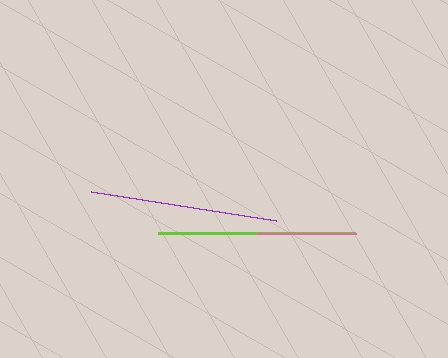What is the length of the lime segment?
The lime segment is approximately 196 pixels long.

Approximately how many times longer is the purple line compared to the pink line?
The purple line is approximately 1.9 times the length of the pink line.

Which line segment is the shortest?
The pink line is the shortest at approximately 99 pixels.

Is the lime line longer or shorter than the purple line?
The lime line is longer than the purple line.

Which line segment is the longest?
The lime line is the longest at approximately 196 pixels.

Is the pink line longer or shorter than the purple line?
The purple line is longer than the pink line.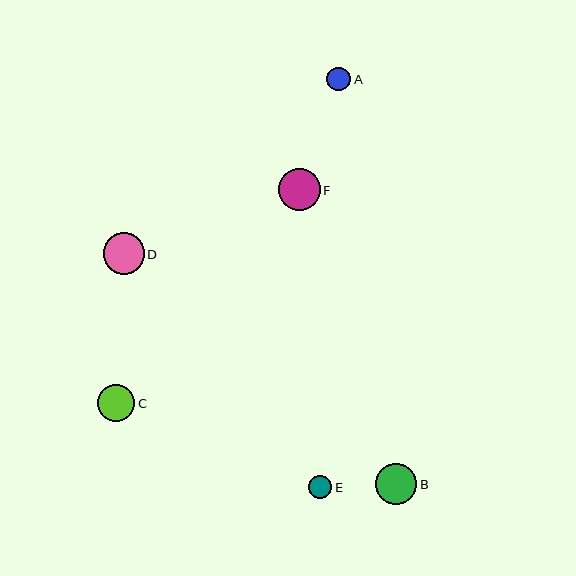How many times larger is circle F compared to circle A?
Circle F is approximately 1.8 times the size of circle A.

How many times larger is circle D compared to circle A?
Circle D is approximately 1.7 times the size of circle A.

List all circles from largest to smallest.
From largest to smallest: F, D, B, C, A, E.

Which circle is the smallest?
Circle E is the smallest with a size of approximately 23 pixels.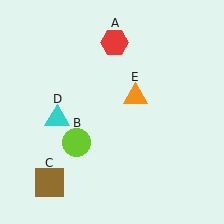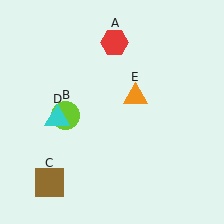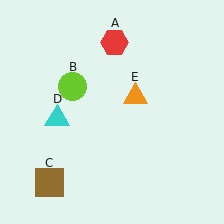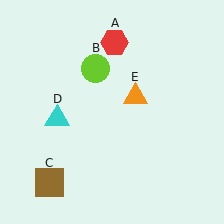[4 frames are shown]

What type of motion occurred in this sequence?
The lime circle (object B) rotated clockwise around the center of the scene.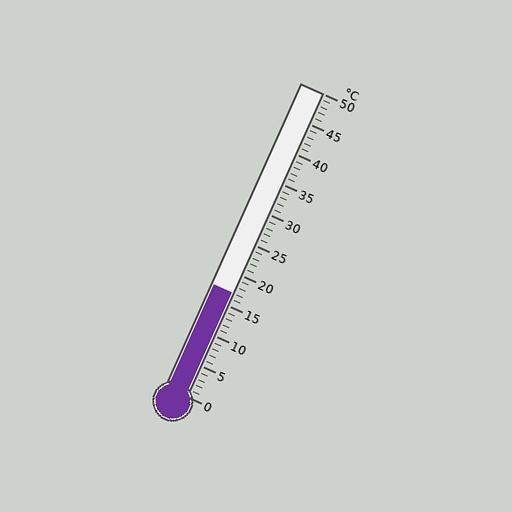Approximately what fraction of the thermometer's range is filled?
The thermometer is filled to approximately 35% of its range.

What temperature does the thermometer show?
The thermometer shows approximately 17°C.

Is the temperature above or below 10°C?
The temperature is above 10°C.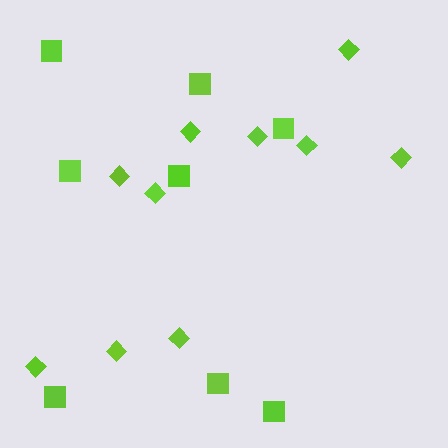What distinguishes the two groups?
There are 2 groups: one group of squares (8) and one group of diamonds (10).